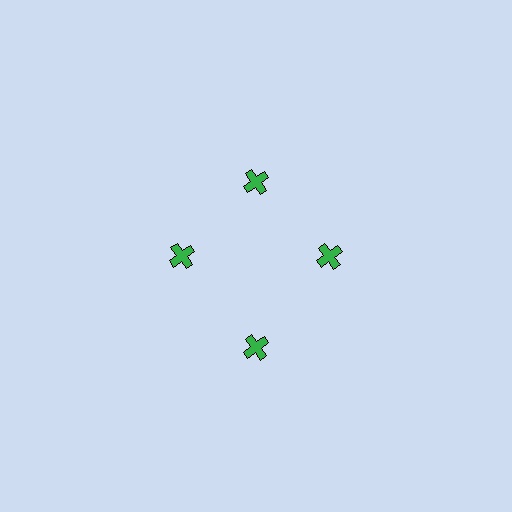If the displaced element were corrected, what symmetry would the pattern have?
It would have 4-fold rotational symmetry — the pattern would map onto itself every 90 degrees.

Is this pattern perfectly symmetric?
No. The 4 green crosses are arranged in a ring, but one element near the 6 o'clock position is pushed outward from the center, breaking the 4-fold rotational symmetry.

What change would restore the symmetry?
The symmetry would be restored by moving it inward, back onto the ring so that all 4 crosses sit at equal angles and equal distance from the center.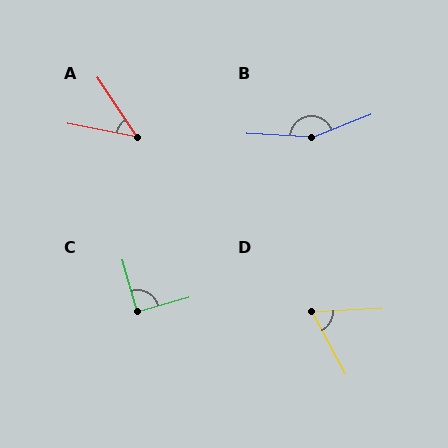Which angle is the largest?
B, at approximately 155 degrees.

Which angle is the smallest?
A, at approximately 45 degrees.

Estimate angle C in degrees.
Approximately 90 degrees.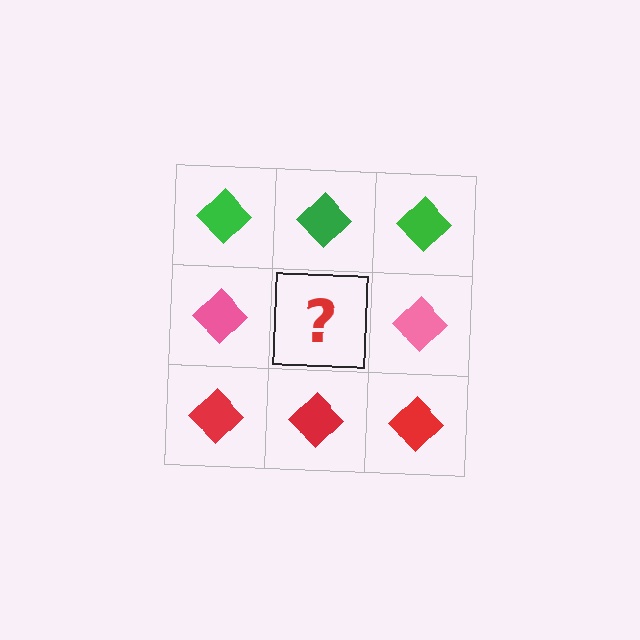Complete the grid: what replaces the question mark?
The question mark should be replaced with a pink diamond.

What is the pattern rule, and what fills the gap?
The rule is that each row has a consistent color. The gap should be filled with a pink diamond.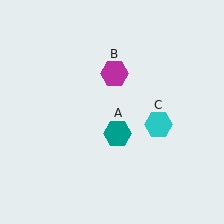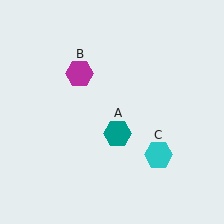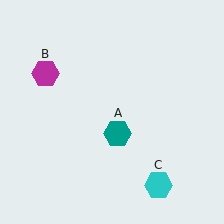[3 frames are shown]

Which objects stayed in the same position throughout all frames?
Teal hexagon (object A) remained stationary.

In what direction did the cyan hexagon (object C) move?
The cyan hexagon (object C) moved down.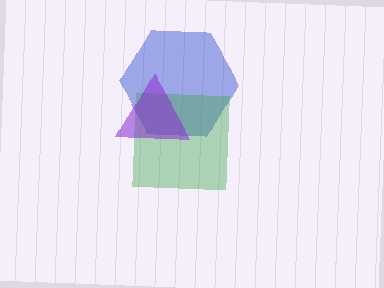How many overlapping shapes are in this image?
There are 3 overlapping shapes in the image.